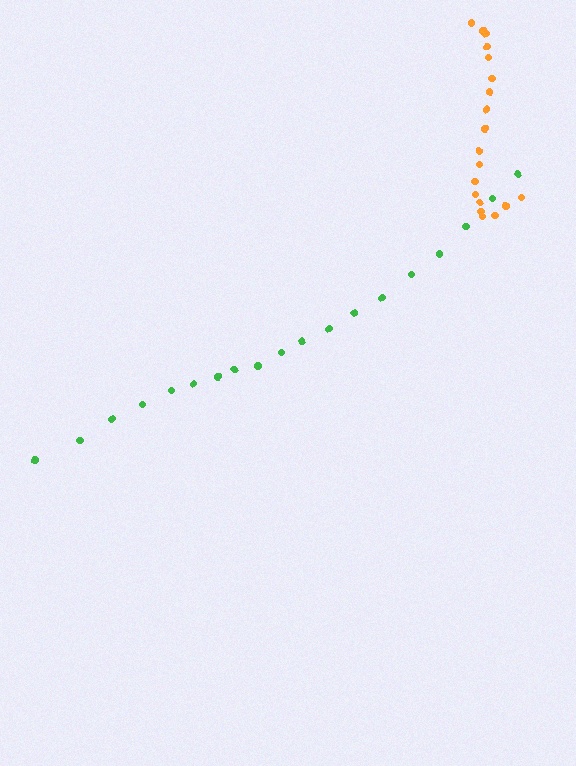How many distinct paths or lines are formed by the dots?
There are 2 distinct paths.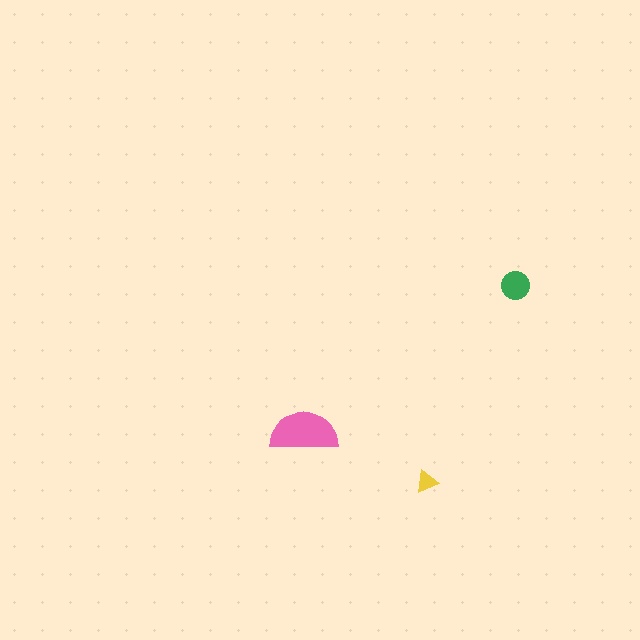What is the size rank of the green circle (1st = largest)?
2nd.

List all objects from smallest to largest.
The yellow triangle, the green circle, the pink semicircle.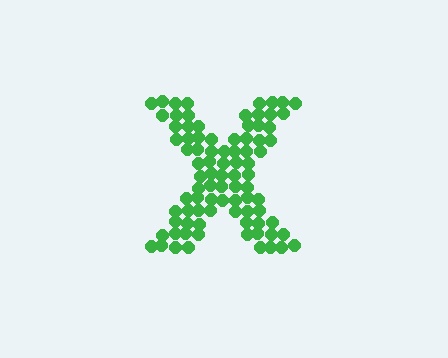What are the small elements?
The small elements are circles.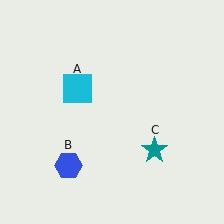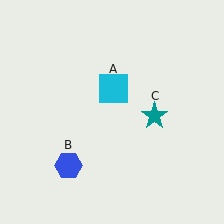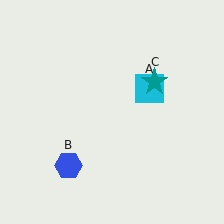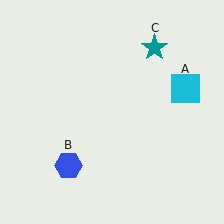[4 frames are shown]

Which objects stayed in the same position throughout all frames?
Blue hexagon (object B) remained stationary.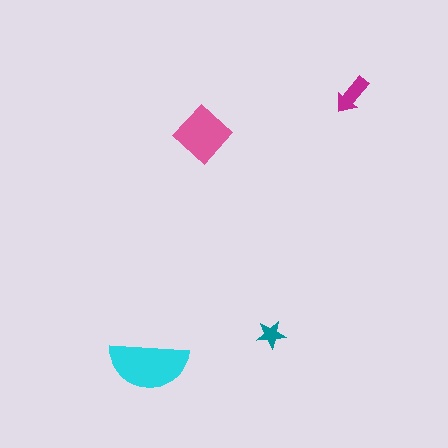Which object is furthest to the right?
The magenta arrow is rightmost.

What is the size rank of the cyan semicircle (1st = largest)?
1st.